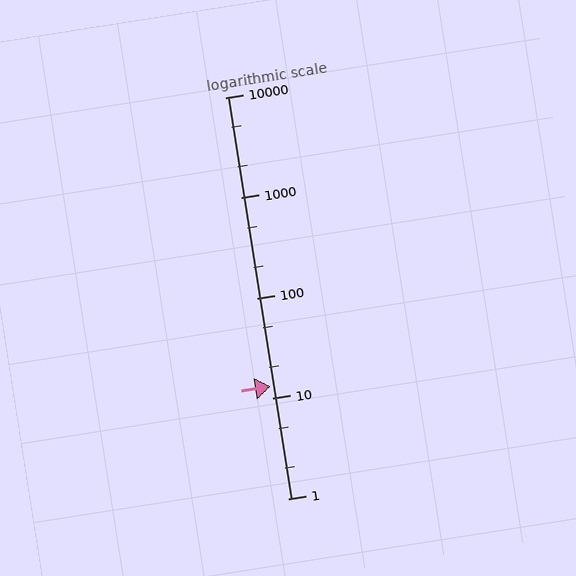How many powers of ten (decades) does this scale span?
The scale spans 4 decades, from 1 to 10000.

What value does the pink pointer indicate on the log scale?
The pointer indicates approximately 13.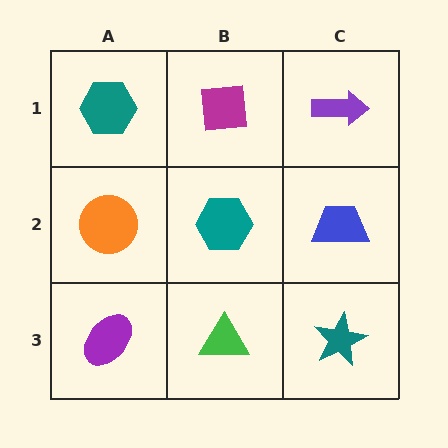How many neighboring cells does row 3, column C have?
2.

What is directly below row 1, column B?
A teal hexagon.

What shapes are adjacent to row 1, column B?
A teal hexagon (row 2, column B), a teal hexagon (row 1, column A), a purple arrow (row 1, column C).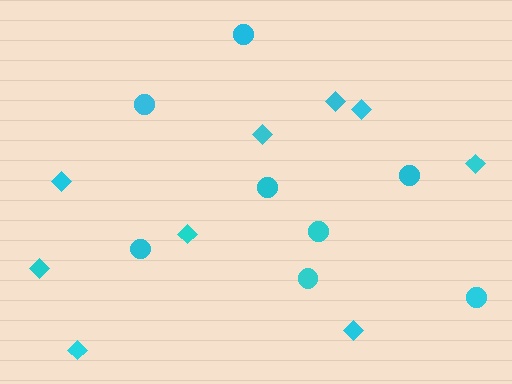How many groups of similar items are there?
There are 2 groups: one group of diamonds (9) and one group of circles (8).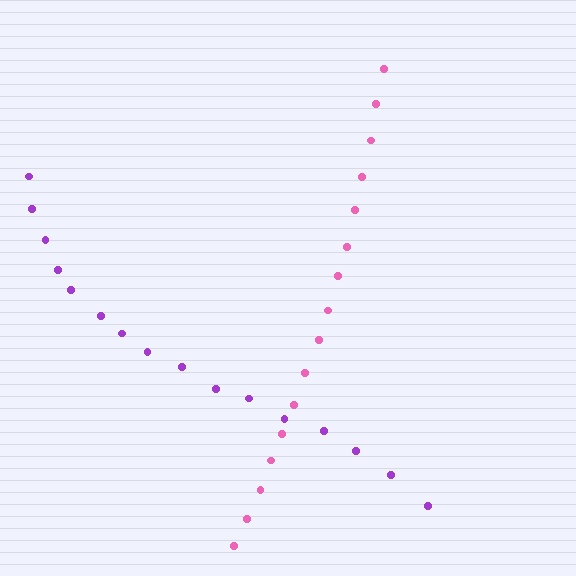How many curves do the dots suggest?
There are 2 distinct paths.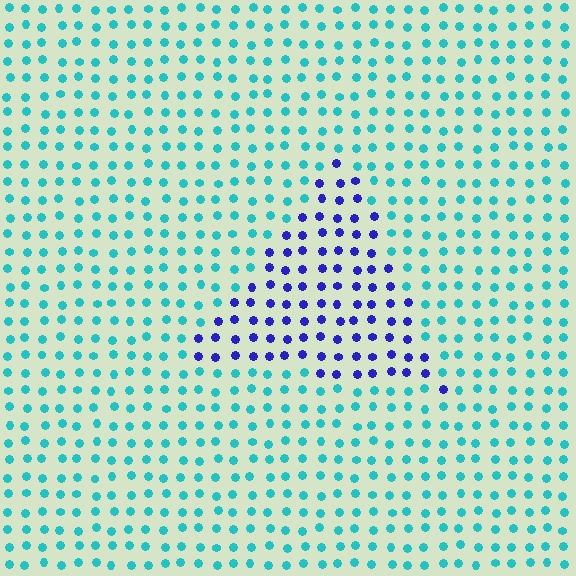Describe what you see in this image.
The image is filled with small cyan elements in a uniform arrangement. A triangle-shaped region is visible where the elements are tinted to a slightly different hue, forming a subtle color boundary.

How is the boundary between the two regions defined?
The boundary is defined purely by a slight shift in hue (about 62 degrees). Spacing, size, and orientation are identical on both sides.